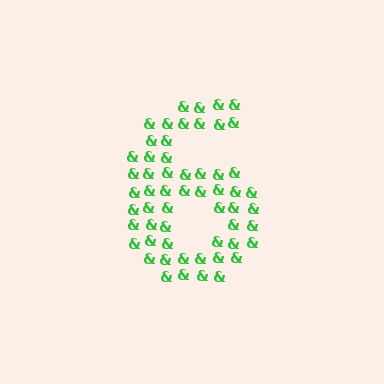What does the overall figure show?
The overall figure shows the digit 6.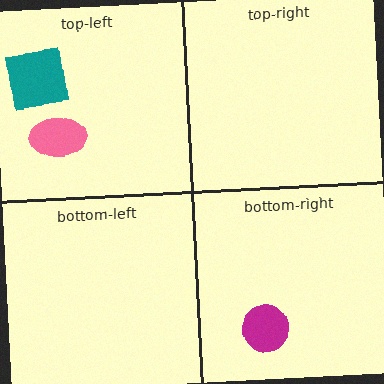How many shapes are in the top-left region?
2.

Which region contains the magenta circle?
The bottom-right region.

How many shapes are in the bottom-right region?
1.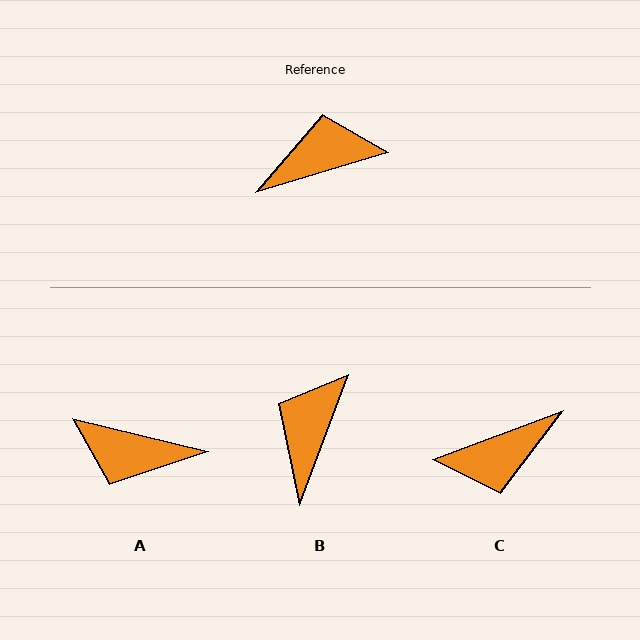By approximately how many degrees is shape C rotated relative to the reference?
Approximately 176 degrees clockwise.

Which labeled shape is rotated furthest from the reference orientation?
C, about 176 degrees away.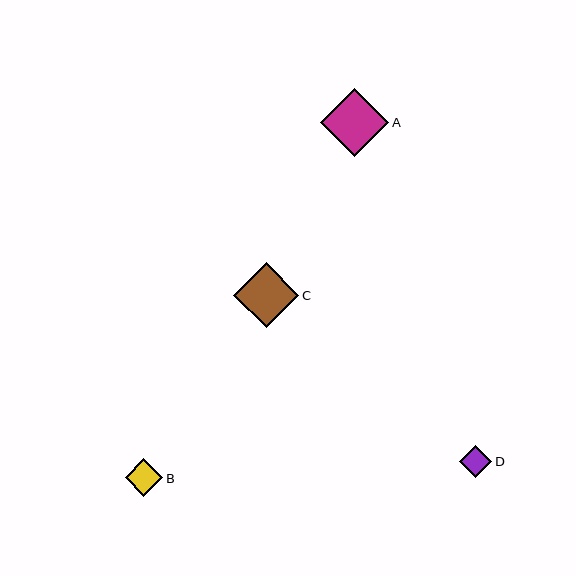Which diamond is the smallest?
Diamond D is the smallest with a size of approximately 32 pixels.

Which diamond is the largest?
Diamond A is the largest with a size of approximately 68 pixels.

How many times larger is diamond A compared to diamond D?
Diamond A is approximately 2.1 times the size of diamond D.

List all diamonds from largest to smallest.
From largest to smallest: A, C, B, D.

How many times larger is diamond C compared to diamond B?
Diamond C is approximately 1.7 times the size of diamond B.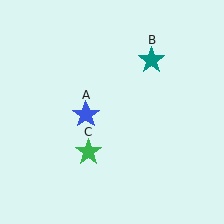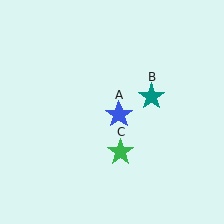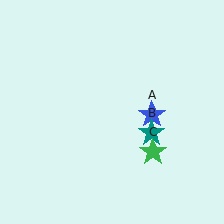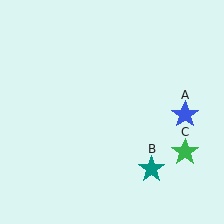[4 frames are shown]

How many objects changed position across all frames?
3 objects changed position: blue star (object A), teal star (object B), green star (object C).